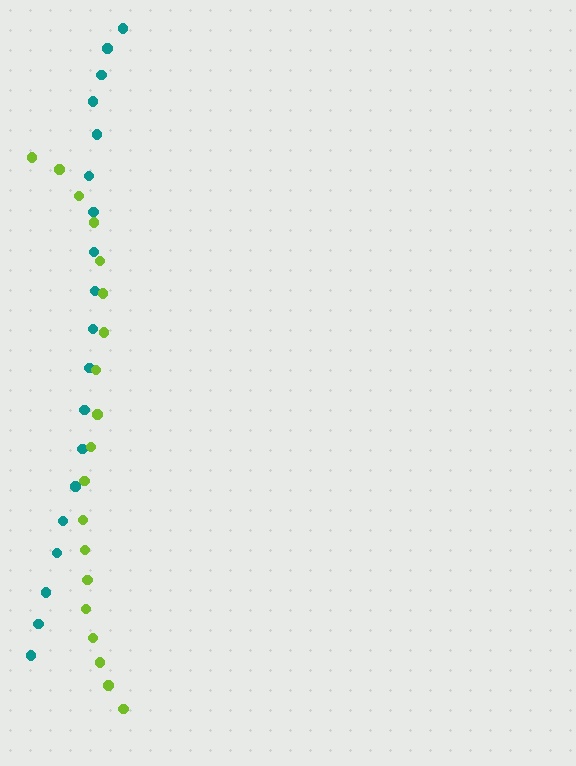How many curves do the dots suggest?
There are 2 distinct paths.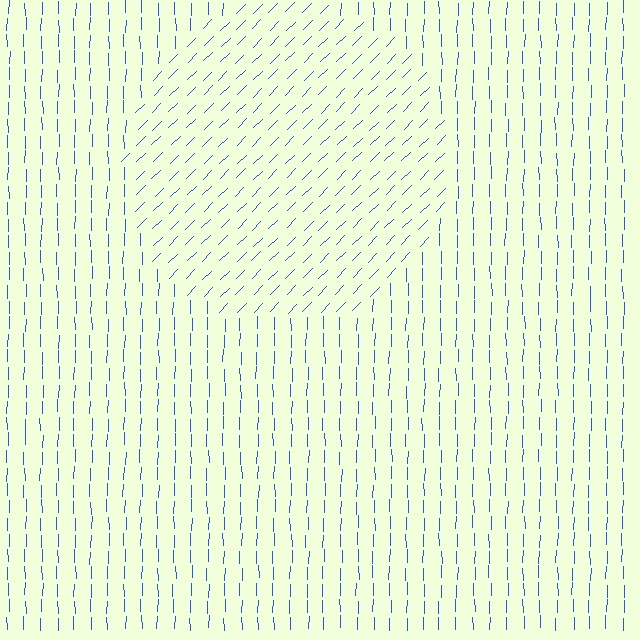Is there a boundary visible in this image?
Yes, there is a texture boundary formed by a change in line orientation.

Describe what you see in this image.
The image is filled with small blue line segments. A circle region in the image has lines oriented differently from the surrounding lines, creating a visible texture boundary.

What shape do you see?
I see a circle.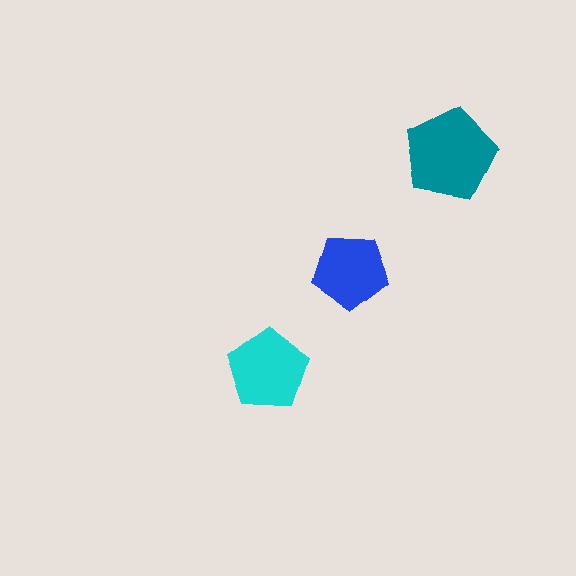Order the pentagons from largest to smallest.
the teal one, the cyan one, the blue one.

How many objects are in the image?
There are 3 objects in the image.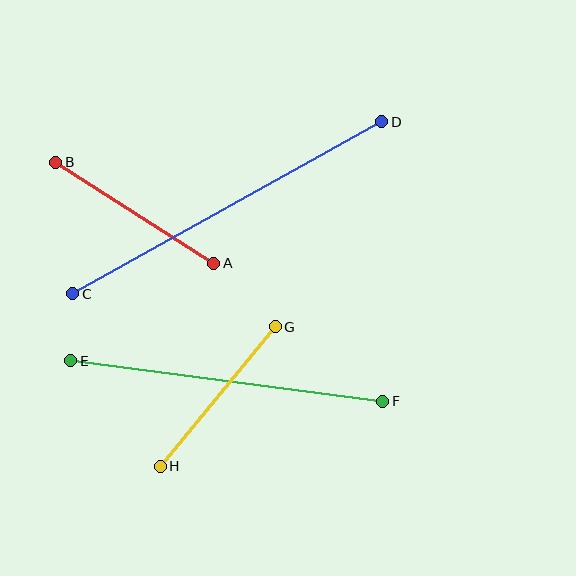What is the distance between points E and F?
The distance is approximately 315 pixels.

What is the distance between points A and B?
The distance is approximately 187 pixels.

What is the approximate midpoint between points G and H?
The midpoint is at approximately (218, 397) pixels.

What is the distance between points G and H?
The distance is approximately 181 pixels.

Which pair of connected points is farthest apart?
Points C and D are farthest apart.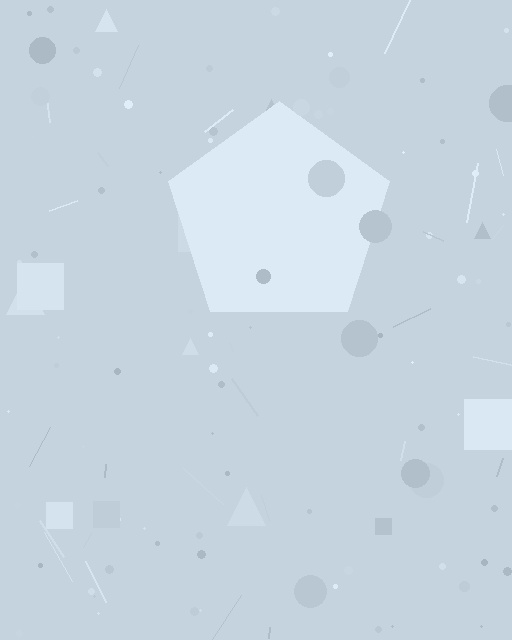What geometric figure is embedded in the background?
A pentagon is embedded in the background.